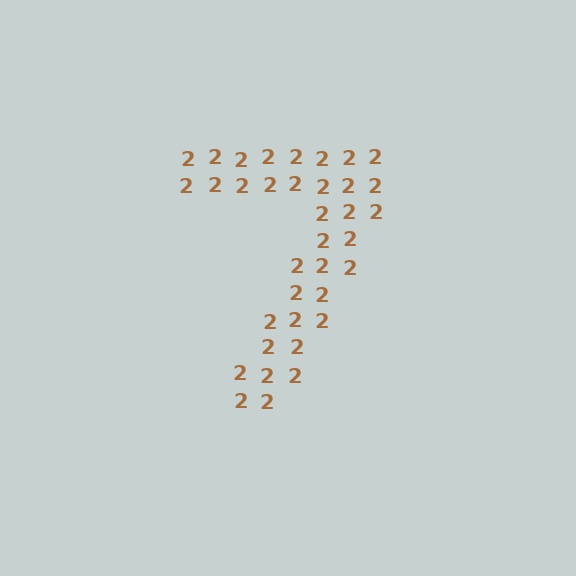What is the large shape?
The large shape is the digit 7.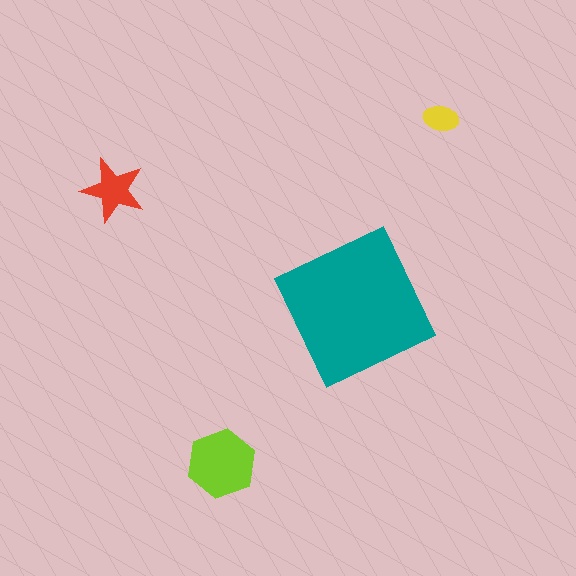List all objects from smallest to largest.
The yellow ellipse, the red star, the lime hexagon, the teal square.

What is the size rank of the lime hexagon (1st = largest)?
2nd.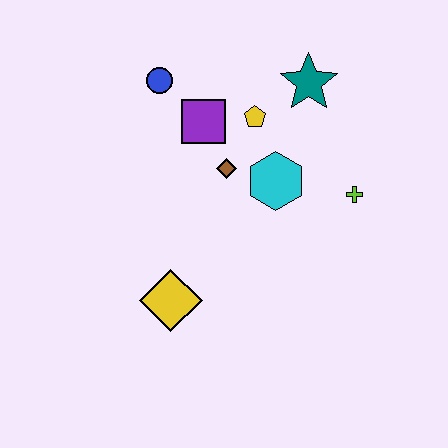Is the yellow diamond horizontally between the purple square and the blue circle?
Yes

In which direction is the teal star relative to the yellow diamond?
The teal star is above the yellow diamond.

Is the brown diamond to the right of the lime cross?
No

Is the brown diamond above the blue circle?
No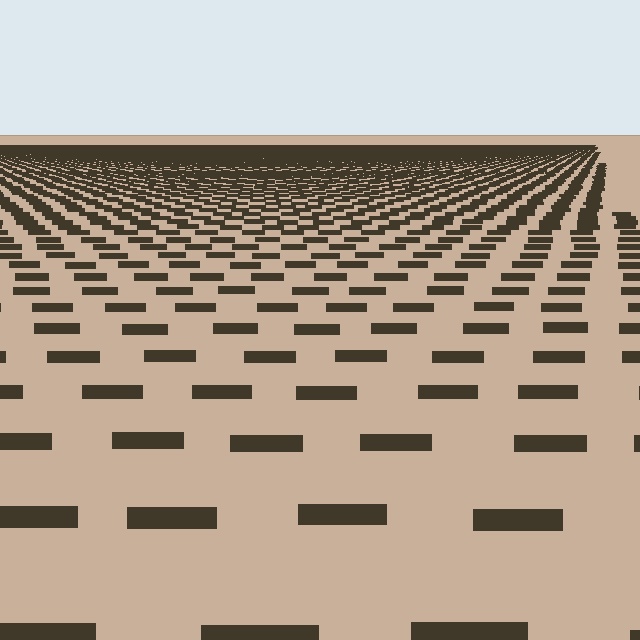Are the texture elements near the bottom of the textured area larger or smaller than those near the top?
Larger. Near the bottom, elements are closer to the viewer and appear at a bigger on-screen size.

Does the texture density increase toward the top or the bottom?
Density increases toward the top.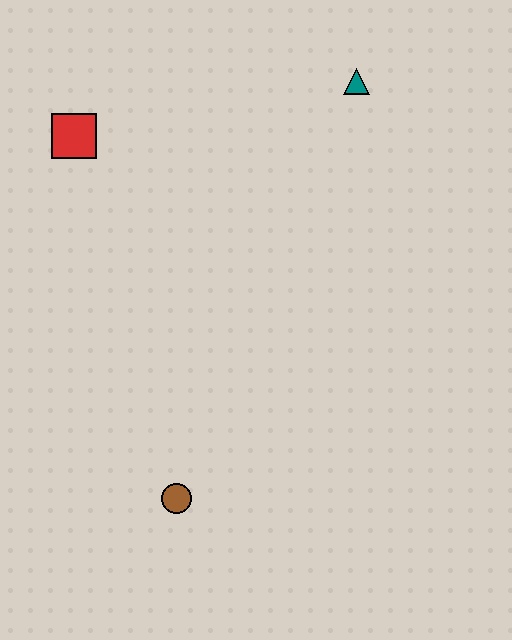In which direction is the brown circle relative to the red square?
The brown circle is below the red square.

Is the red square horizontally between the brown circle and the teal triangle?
No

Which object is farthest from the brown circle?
The teal triangle is farthest from the brown circle.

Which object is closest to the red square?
The teal triangle is closest to the red square.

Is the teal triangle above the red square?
Yes